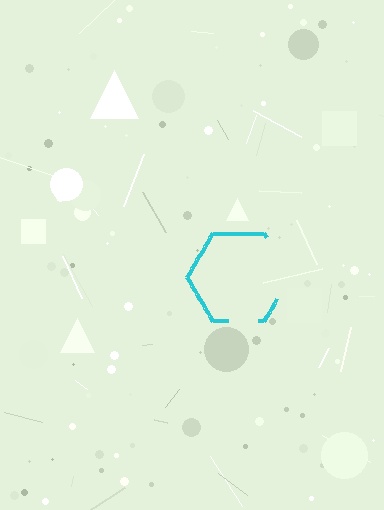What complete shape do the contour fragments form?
The contour fragments form a hexagon.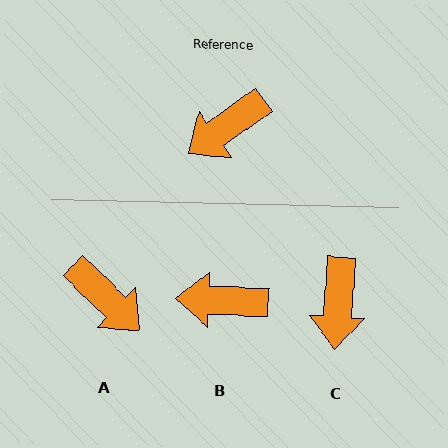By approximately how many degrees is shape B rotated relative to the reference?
Approximately 38 degrees clockwise.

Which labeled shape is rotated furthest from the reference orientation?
A, about 100 degrees away.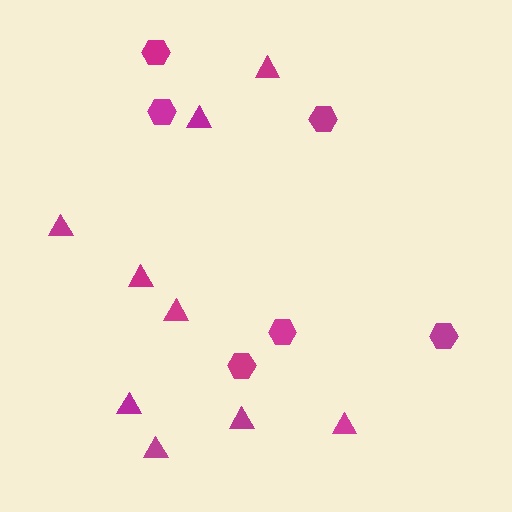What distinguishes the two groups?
There are 2 groups: one group of hexagons (6) and one group of triangles (9).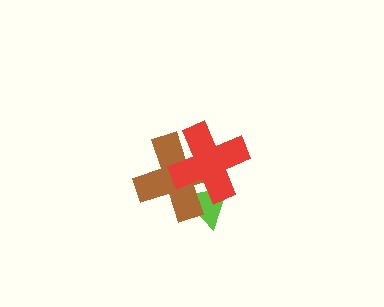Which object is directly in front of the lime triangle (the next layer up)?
The brown cross is directly in front of the lime triangle.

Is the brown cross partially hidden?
Yes, it is partially covered by another shape.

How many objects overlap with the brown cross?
2 objects overlap with the brown cross.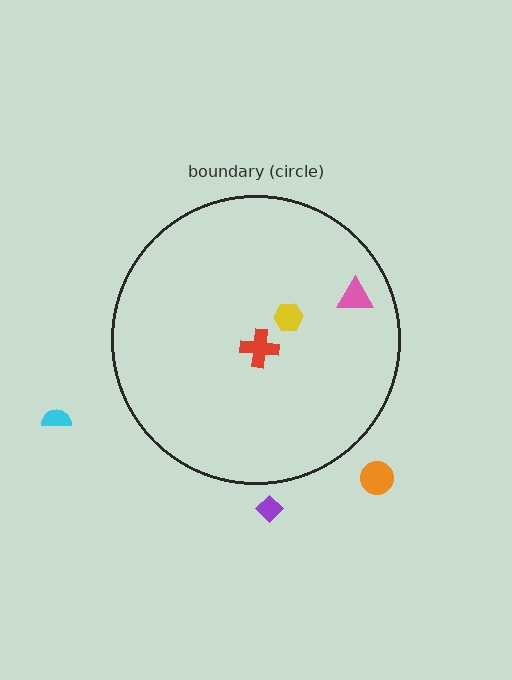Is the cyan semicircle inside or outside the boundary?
Outside.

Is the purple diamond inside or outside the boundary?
Outside.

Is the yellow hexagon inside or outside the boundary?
Inside.